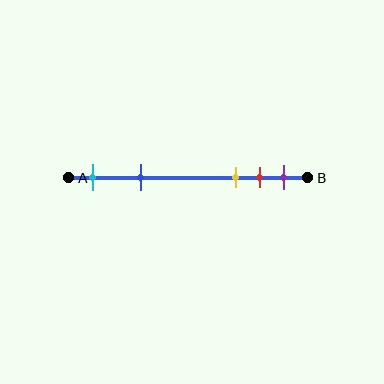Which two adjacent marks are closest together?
The red and purple marks are the closest adjacent pair.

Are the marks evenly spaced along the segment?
No, the marks are not evenly spaced.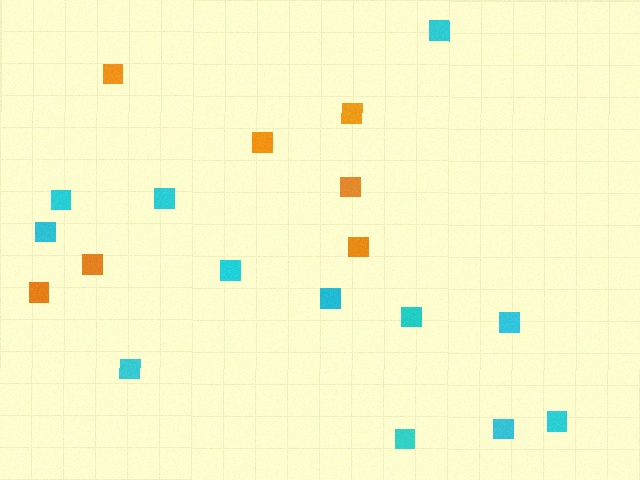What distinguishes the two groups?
There are 2 groups: one group of orange squares (7) and one group of cyan squares (12).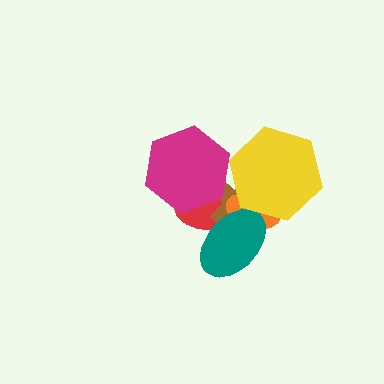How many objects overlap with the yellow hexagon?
2 objects overlap with the yellow hexagon.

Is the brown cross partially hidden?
Yes, it is partially covered by another shape.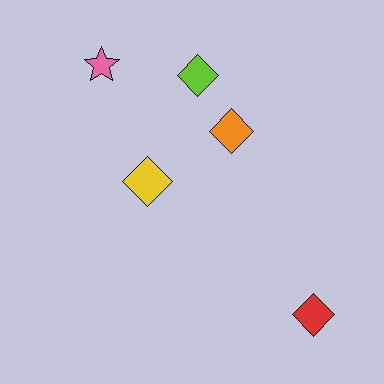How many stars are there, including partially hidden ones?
There is 1 star.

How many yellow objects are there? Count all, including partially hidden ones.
There is 1 yellow object.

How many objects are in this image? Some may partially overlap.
There are 5 objects.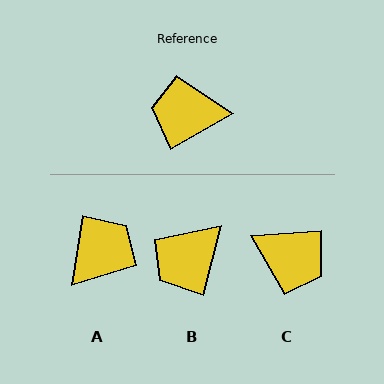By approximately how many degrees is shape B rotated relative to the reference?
Approximately 45 degrees counter-clockwise.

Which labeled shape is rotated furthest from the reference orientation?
C, about 154 degrees away.